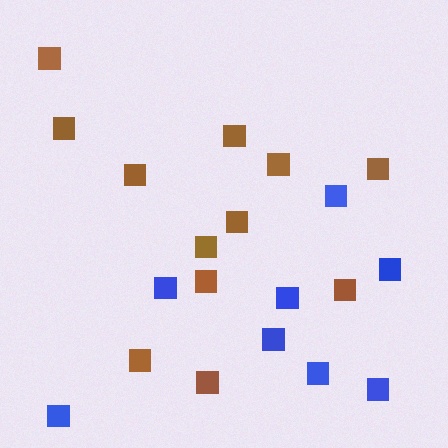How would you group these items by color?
There are 2 groups: one group of brown squares (12) and one group of blue squares (8).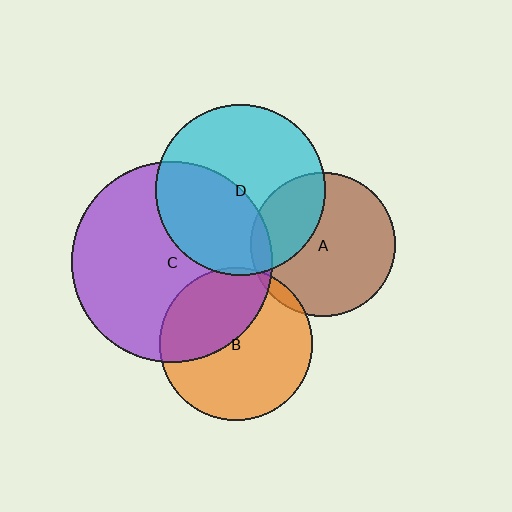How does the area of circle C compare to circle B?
Approximately 1.7 times.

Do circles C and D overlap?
Yes.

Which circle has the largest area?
Circle C (purple).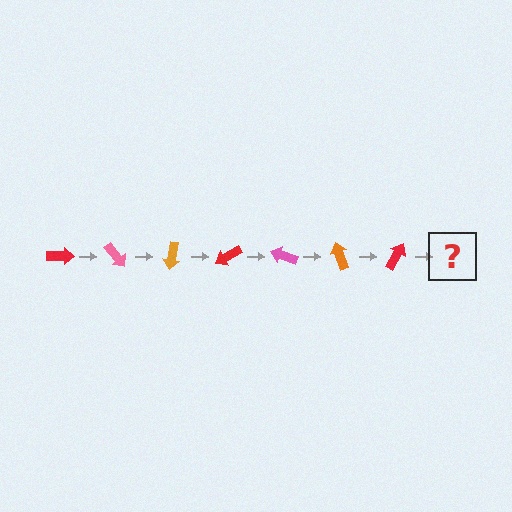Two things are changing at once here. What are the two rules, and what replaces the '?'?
The two rules are that it rotates 50 degrees each step and the color cycles through red, pink, and orange. The '?' should be a pink arrow, rotated 350 degrees from the start.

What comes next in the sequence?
The next element should be a pink arrow, rotated 350 degrees from the start.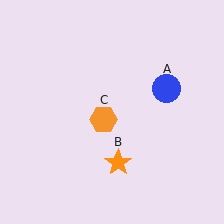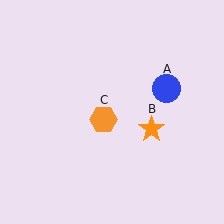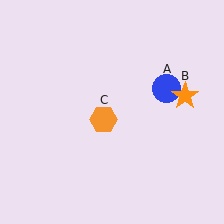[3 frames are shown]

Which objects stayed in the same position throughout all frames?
Blue circle (object A) and orange hexagon (object C) remained stationary.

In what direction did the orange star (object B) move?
The orange star (object B) moved up and to the right.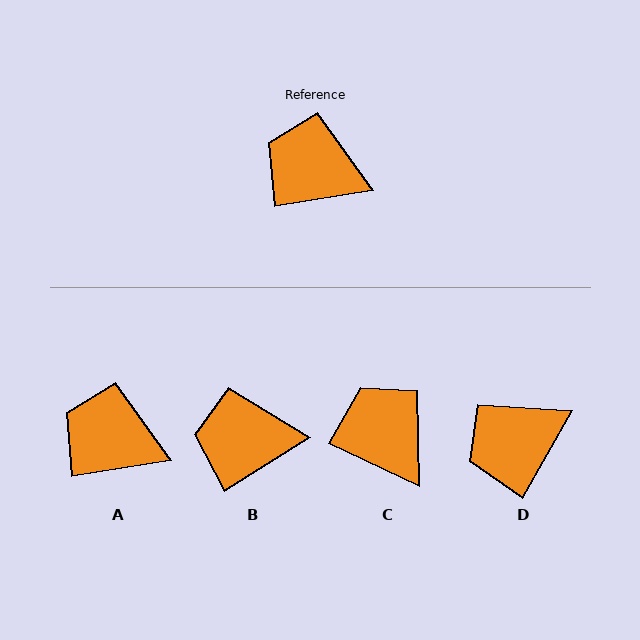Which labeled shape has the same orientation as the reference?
A.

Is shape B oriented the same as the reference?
No, it is off by about 23 degrees.